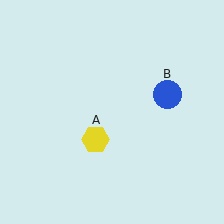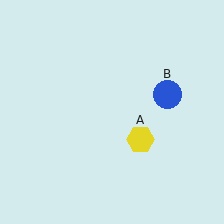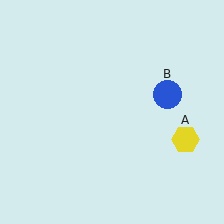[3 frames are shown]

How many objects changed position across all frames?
1 object changed position: yellow hexagon (object A).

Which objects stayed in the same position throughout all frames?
Blue circle (object B) remained stationary.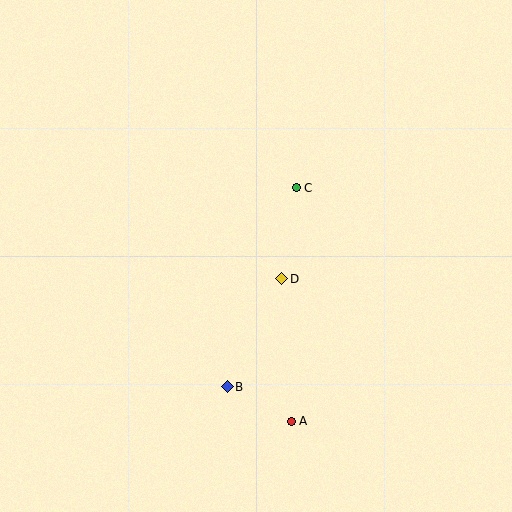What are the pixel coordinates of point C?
Point C is at (296, 188).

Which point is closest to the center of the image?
Point D at (282, 279) is closest to the center.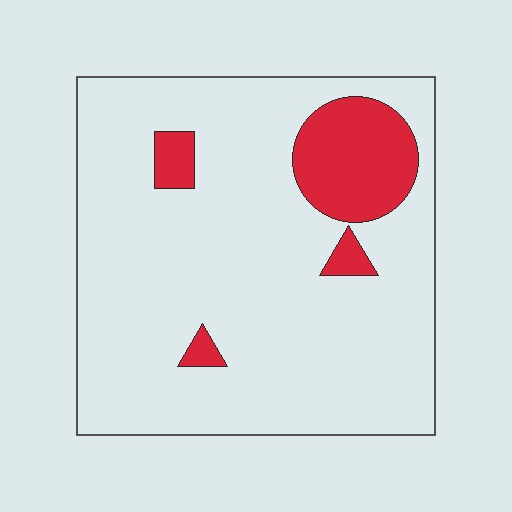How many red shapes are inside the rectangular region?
4.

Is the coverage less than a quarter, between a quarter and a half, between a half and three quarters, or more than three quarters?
Less than a quarter.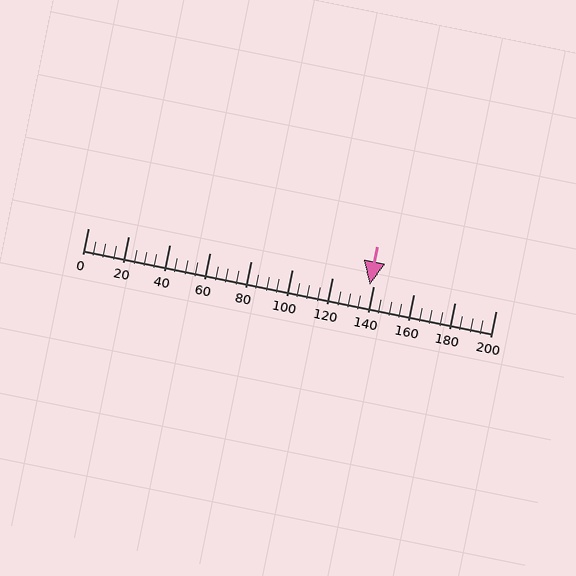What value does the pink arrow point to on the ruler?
The pink arrow points to approximately 138.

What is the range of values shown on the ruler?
The ruler shows values from 0 to 200.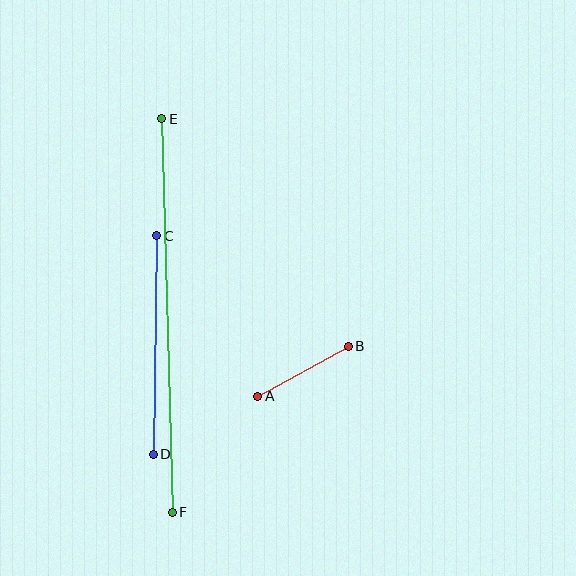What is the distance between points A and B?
The distance is approximately 104 pixels.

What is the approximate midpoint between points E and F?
The midpoint is at approximately (167, 315) pixels.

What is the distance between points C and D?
The distance is approximately 218 pixels.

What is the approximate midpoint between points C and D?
The midpoint is at approximately (155, 345) pixels.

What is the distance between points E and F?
The distance is approximately 394 pixels.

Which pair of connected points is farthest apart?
Points E and F are farthest apart.